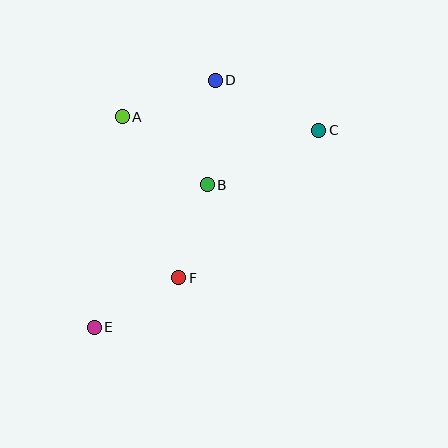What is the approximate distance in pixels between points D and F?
The distance between D and F is approximately 201 pixels.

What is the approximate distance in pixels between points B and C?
The distance between B and C is approximately 124 pixels.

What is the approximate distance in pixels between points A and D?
The distance between A and D is approximately 100 pixels.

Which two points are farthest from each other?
Points C and E are farthest from each other.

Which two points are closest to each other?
Points B and F are closest to each other.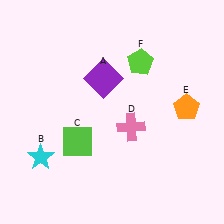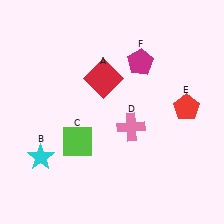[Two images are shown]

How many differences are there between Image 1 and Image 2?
There are 3 differences between the two images.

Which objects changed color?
A changed from purple to red. E changed from orange to red. F changed from lime to magenta.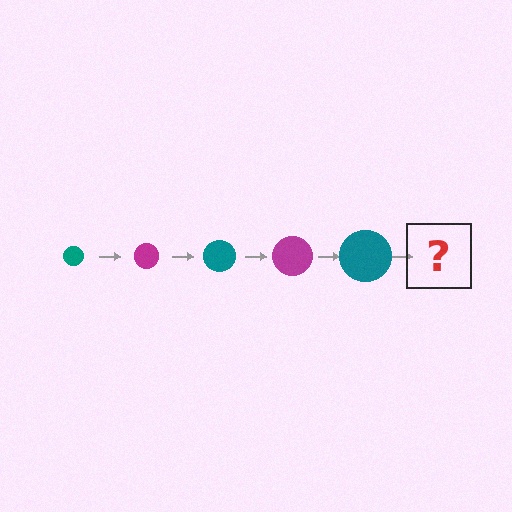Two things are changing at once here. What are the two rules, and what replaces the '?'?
The two rules are that the circle grows larger each step and the color cycles through teal and magenta. The '?' should be a magenta circle, larger than the previous one.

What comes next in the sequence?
The next element should be a magenta circle, larger than the previous one.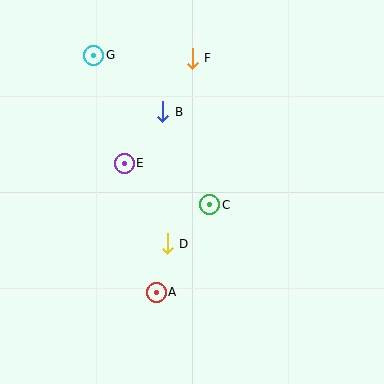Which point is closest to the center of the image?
Point C at (210, 205) is closest to the center.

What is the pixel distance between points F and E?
The distance between F and E is 125 pixels.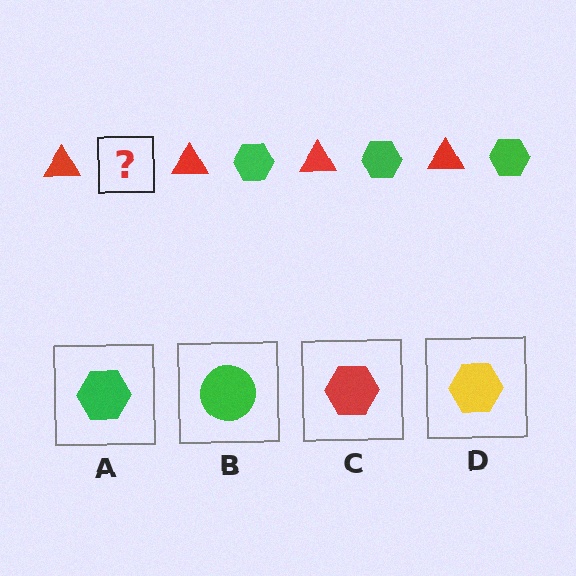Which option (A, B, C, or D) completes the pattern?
A.